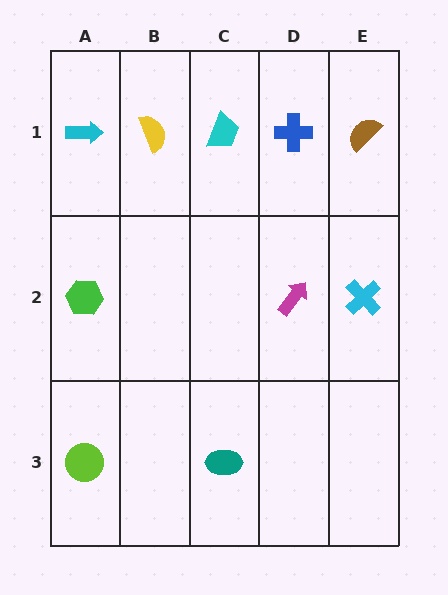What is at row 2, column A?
A green hexagon.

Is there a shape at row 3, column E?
No, that cell is empty.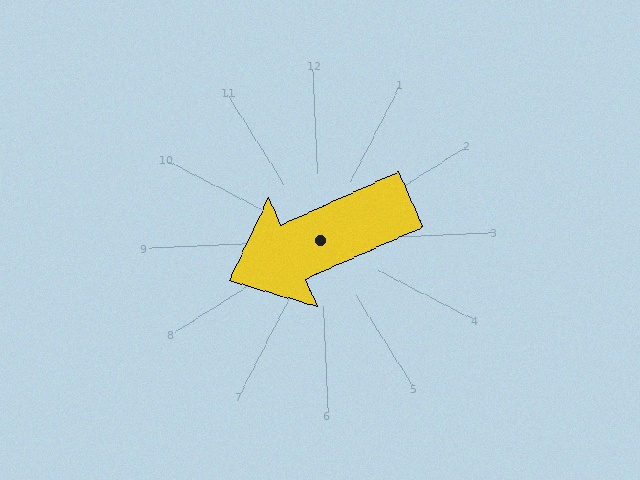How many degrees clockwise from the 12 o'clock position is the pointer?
Approximately 248 degrees.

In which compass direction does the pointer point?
West.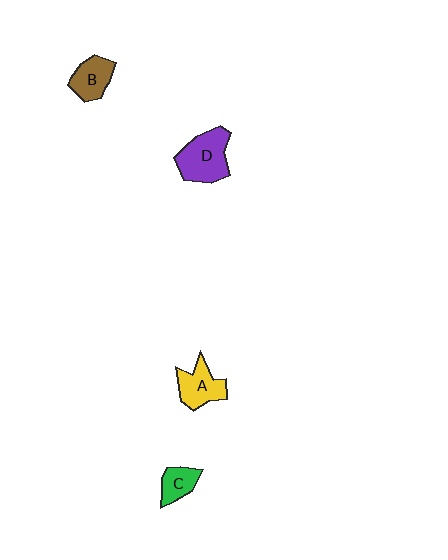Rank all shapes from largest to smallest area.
From largest to smallest: D (purple), A (yellow), B (brown), C (green).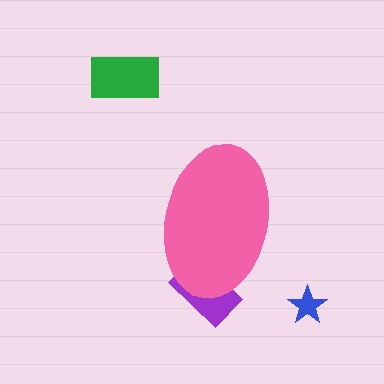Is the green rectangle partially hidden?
No, the green rectangle is fully visible.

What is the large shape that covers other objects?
A pink ellipse.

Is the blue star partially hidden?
No, the blue star is fully visible.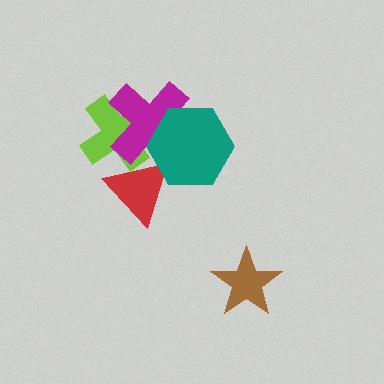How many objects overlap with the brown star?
0 objects overlap with the brown star.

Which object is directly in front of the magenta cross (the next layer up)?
The red triangle is directly in front of the magenta cross.